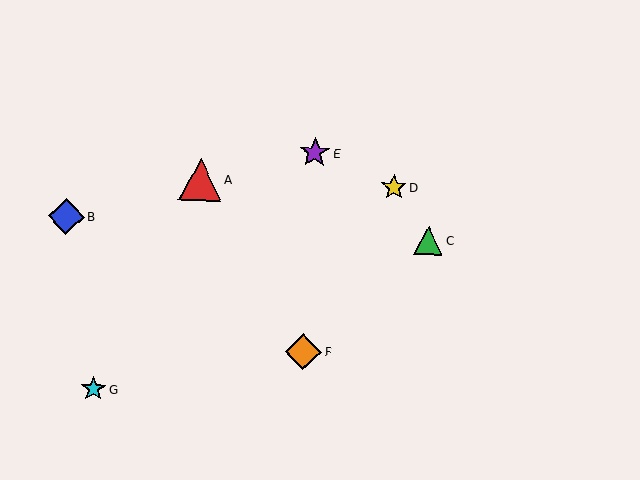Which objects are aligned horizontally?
Objects A, D are aligned horizontally.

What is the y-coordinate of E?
Object E is at y≈153.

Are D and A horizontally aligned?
Yes, both are at y≈187.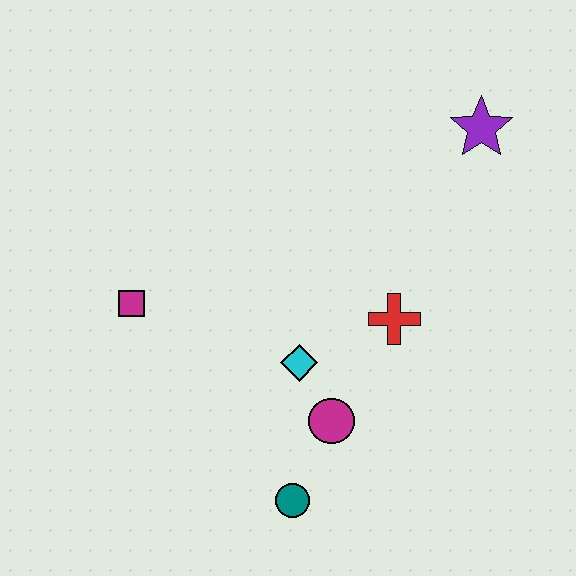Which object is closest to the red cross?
The cyan diamond is closest to the red cross.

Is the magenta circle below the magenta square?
Yes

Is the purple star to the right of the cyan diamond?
Yes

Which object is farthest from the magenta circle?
The purple star is farthest from the magenta circle.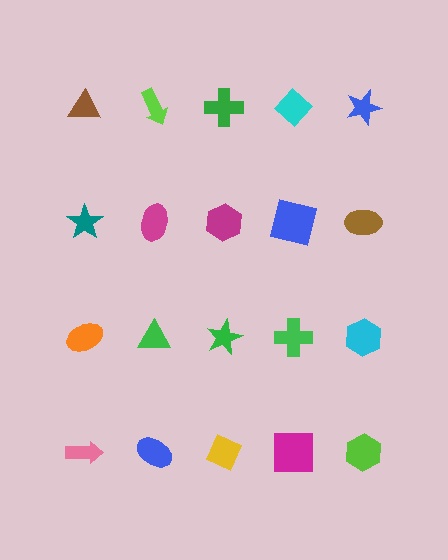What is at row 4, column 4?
A magenta square.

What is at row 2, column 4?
A blue square.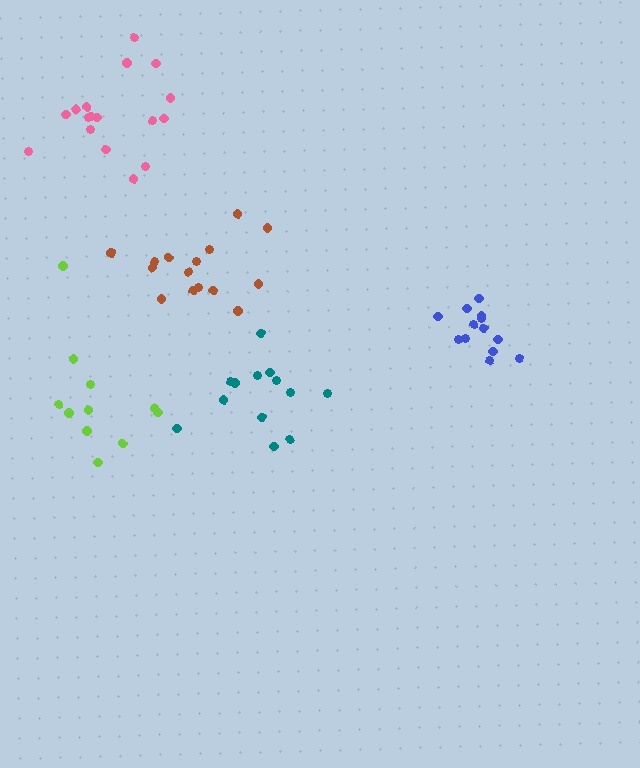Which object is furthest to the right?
The blue cluster is rightmost.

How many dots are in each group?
Group 1: 11 dots, Group 2: 15 dots, Group 3: 13 dots, Group 4: 13 dots, Group 5: 17 dots (69 total).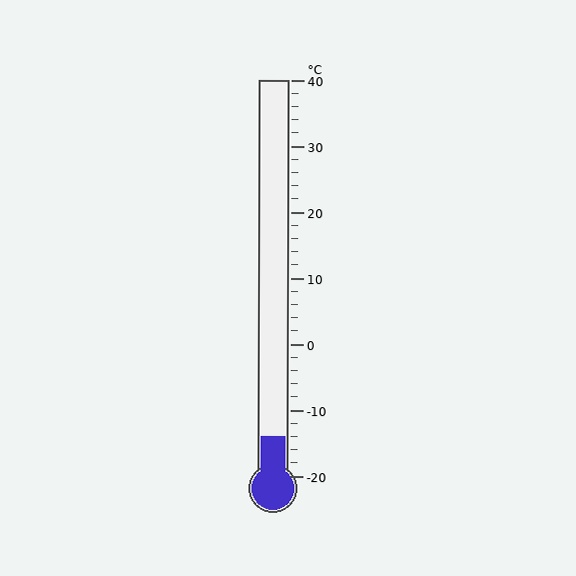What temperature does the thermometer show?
The thermometer shows approximately -14°C.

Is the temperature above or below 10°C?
The temperature is below 10°C.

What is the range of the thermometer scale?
The thermometer scale ranges from -20°C to 40°C.